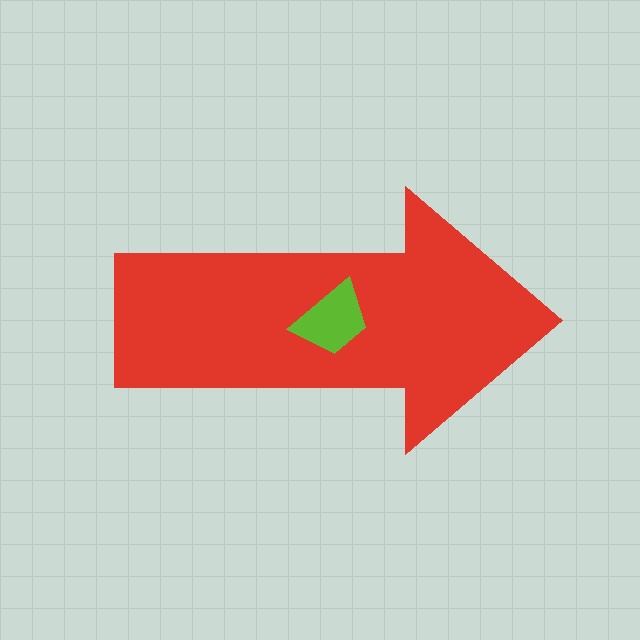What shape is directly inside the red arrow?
The lime trapezoid.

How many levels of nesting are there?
2.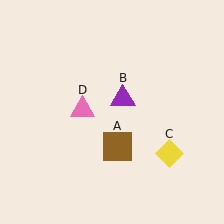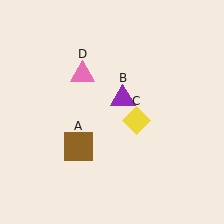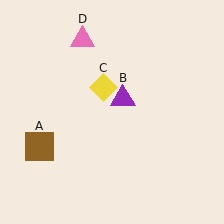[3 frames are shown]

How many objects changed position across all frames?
3 objects changed position: brown square (object A), yellow diamond (object C), pink triangle (object D).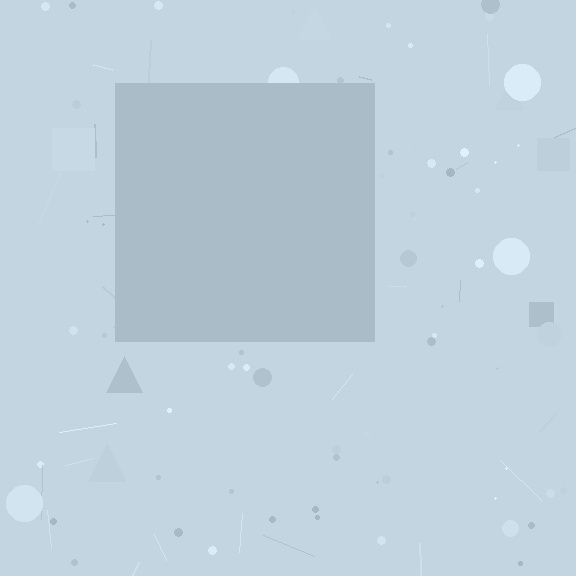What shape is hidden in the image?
A square is hidden in the image.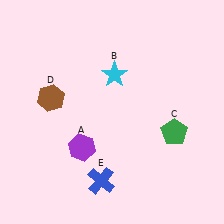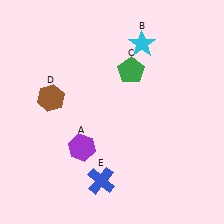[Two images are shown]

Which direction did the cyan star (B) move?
The cyan star (B) moved up.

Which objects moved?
The objects that moved are: the cyan star (B), the green pentagon (C).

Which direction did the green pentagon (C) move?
The green pentagon (C) moved up.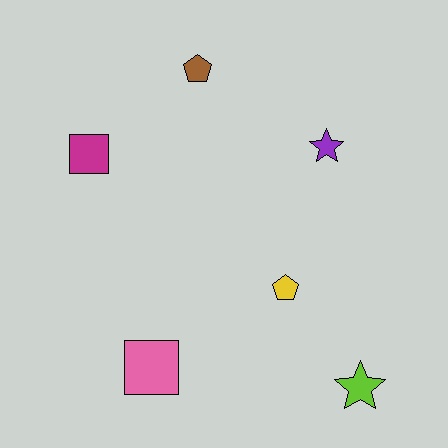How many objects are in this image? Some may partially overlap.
There are 6 objects.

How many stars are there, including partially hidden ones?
There are 2 stars.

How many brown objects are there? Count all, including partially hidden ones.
There is 1 brown object.